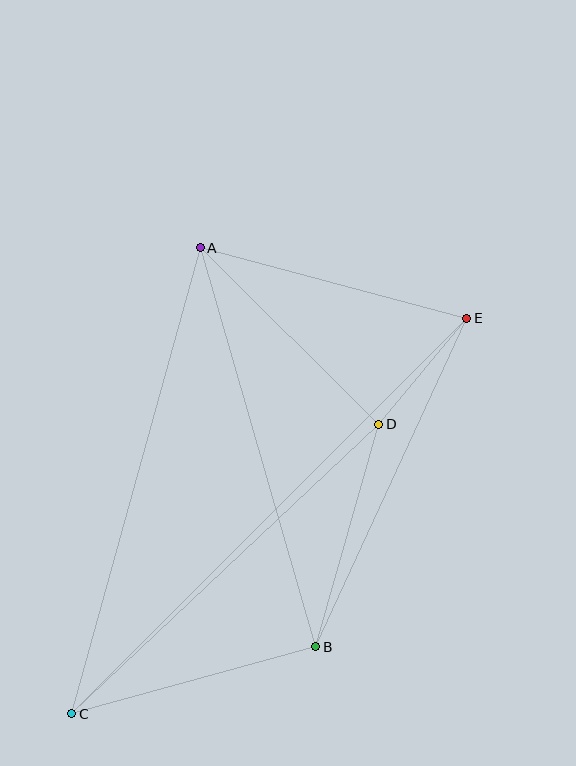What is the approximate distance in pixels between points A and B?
The distance between A and B is approximately 415 pixels.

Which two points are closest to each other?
Points D and E are closest to each other.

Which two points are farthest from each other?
Points C and E are farthest from each other.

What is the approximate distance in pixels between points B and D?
The distance between B and D is approximately 231 pixels.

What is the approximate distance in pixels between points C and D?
The distance between C and D is approximately 422 pixels.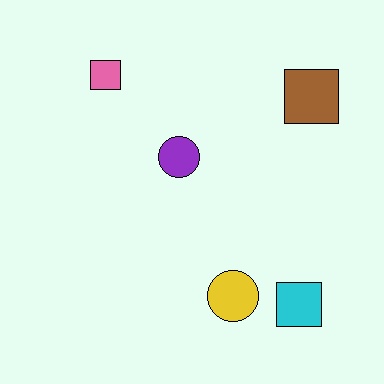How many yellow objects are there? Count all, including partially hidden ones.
There is 1 yellow object.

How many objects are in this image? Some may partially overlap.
There are 5 objects.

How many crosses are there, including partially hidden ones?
There are no crosses.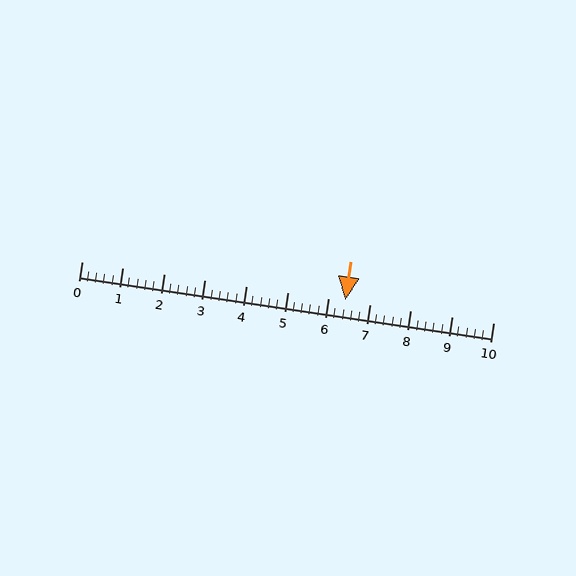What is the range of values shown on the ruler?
The ruler shows values from 0 to 10.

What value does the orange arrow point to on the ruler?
The orange arrow points to approximately 6.4.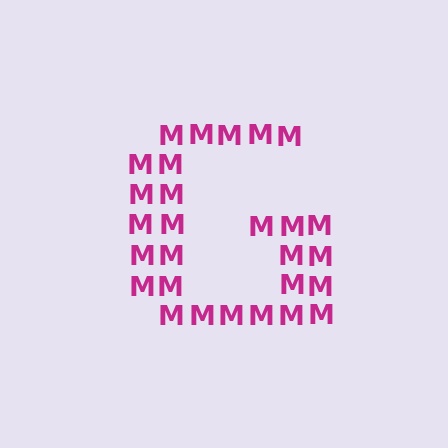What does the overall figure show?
The overall figure shows the letter G.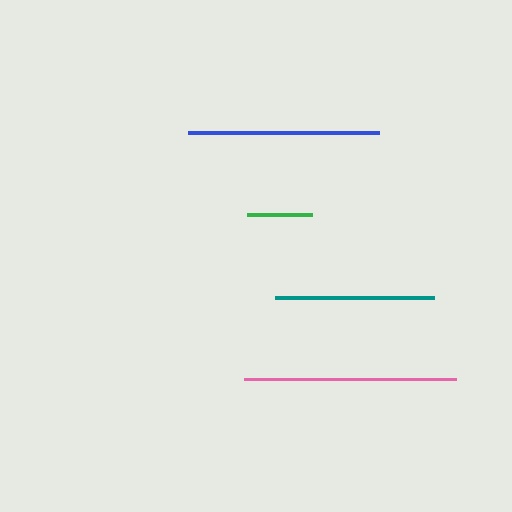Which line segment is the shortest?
The green line is the shortest at approximately 65 pixels.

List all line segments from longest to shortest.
From longest to shortest: pink, blue, teal, green.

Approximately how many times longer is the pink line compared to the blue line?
The pink line is approximately 1.1 times the length of the blue line.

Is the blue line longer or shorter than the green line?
The blue line is longer than the green line.